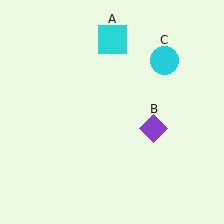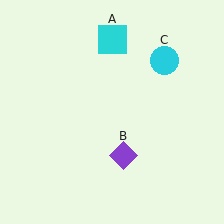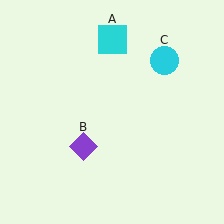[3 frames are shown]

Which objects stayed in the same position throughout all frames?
Cyan square (object A) and cyan circle (object C) remained stationary.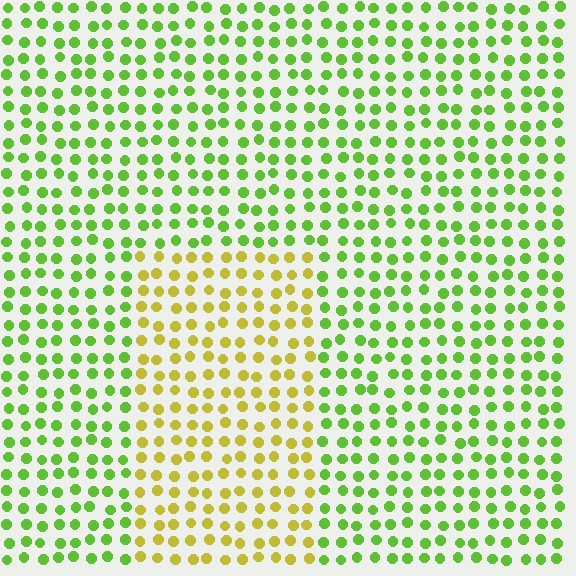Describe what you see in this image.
The image is filled with small lime elements in a uniform arrangement. A rectangle-shaped region is visible where the elements are tinted to a slightly different hue, forming a subtle color boundary.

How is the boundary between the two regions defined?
The boundary is defined purely by a slight shift in hue (about 44 degrees). Spacing, size, and orientation are identical on both sides.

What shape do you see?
I see a rectangle.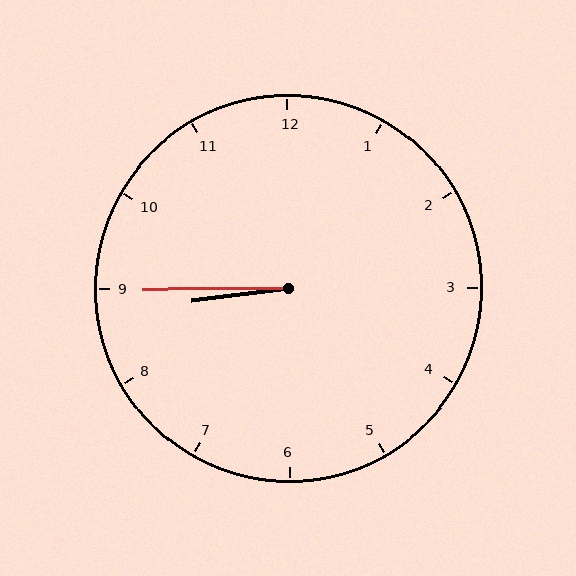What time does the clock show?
8:45.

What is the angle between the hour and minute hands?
Approximately 8 degrees.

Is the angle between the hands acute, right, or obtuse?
It is acute.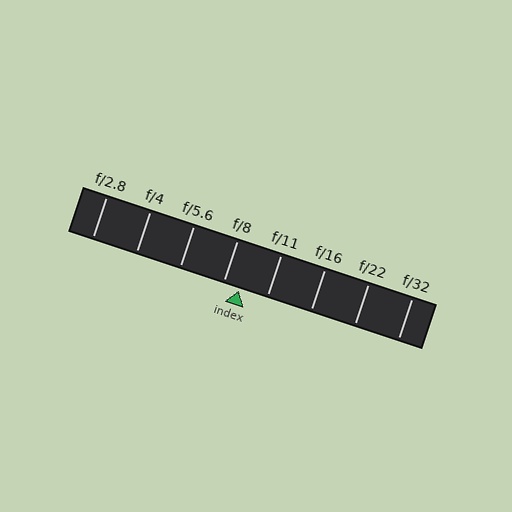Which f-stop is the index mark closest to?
The index mark is closest to f/8.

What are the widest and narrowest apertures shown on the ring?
The widest aperture shown is f/2.8 and the narrowest is f/32.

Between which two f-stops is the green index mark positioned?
The index mark is between f/8 and f/11.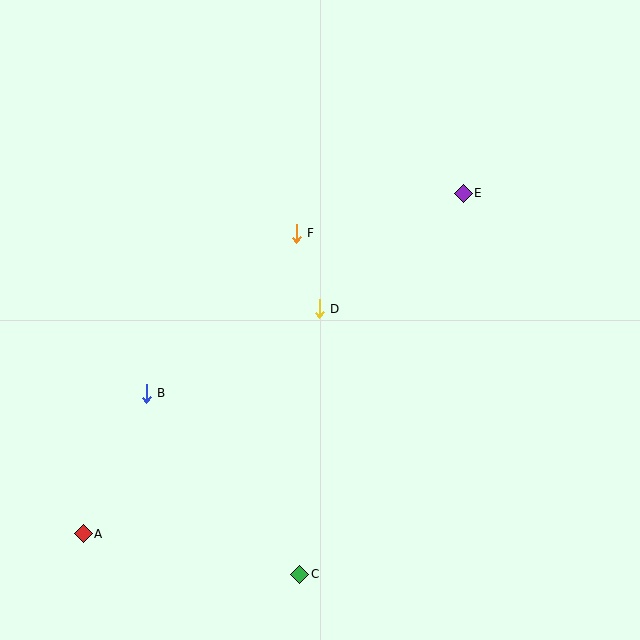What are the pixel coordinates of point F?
Point F is at (296, 233).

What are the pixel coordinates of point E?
Point E is at (463, 193).